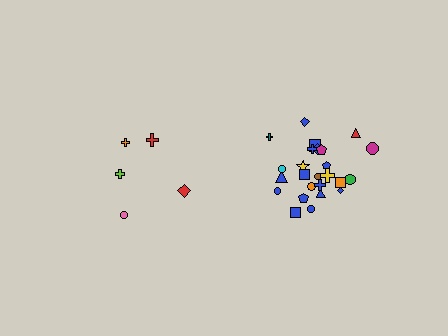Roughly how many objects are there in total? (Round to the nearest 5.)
Roughly 30 objects in total.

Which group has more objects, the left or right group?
The right group.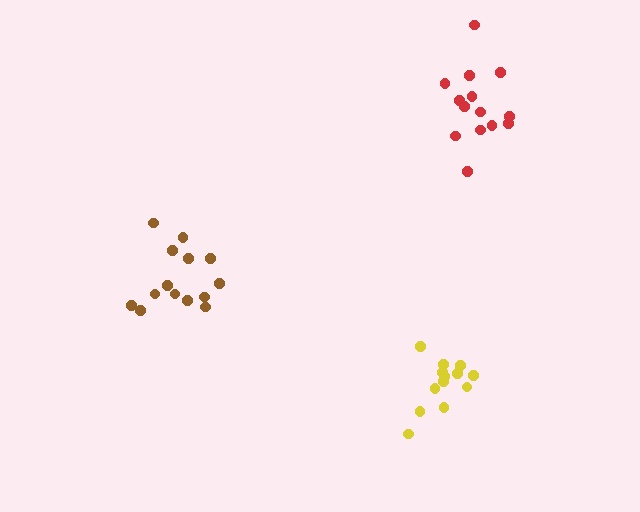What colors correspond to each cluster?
The clusters are colored: red, brown, yellow.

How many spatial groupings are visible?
There are 3 spatial groupings.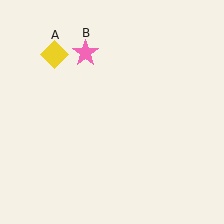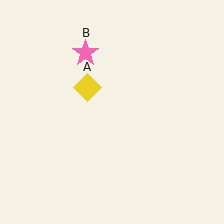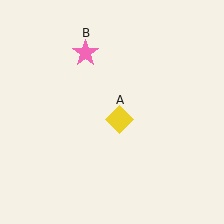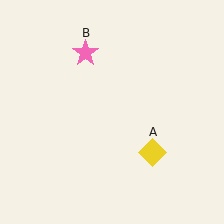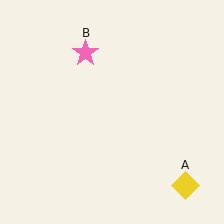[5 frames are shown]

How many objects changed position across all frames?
1 object changed position: yellow diamond (object A).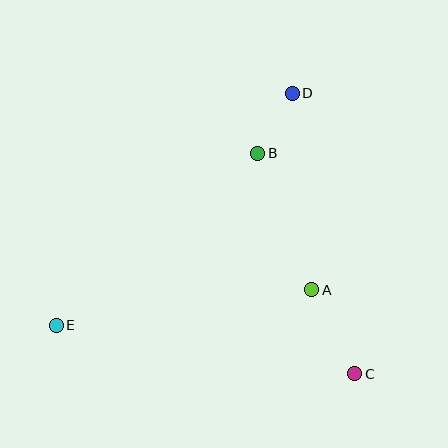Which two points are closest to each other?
Points B and D are closest to each other.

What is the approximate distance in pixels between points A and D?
The distance between A and D is approximately 197 pixels.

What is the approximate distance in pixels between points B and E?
The distance between B and E is approximately 265 pixels.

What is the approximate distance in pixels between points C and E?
The distance between C and E is approximately 302 pixels.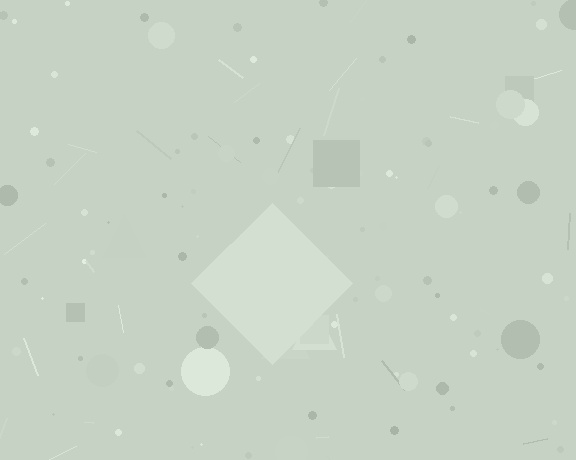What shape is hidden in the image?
A diamond is hidden in the image.